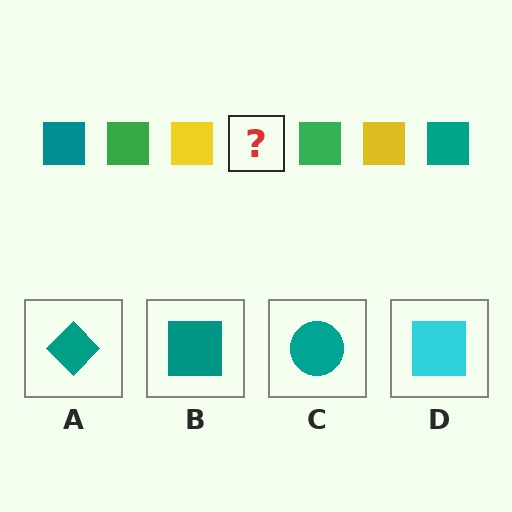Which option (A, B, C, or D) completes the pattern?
B.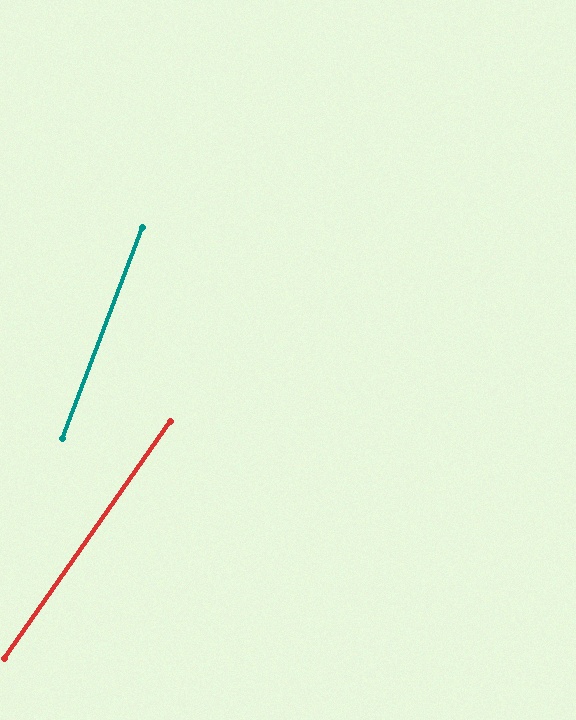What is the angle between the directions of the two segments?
Approximately 14 degrees.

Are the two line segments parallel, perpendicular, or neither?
Neither parallel nor perpendicular — they differ by about 14°.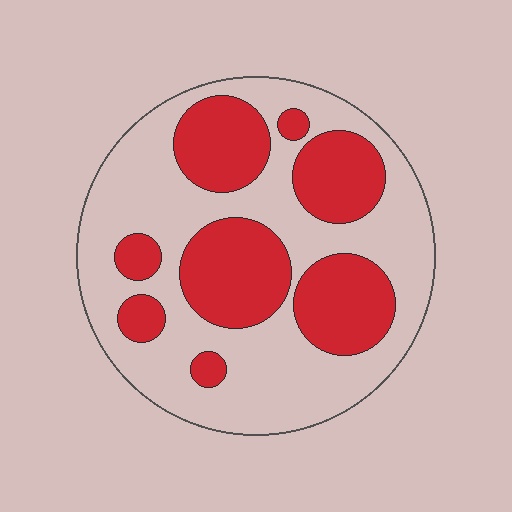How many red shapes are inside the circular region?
8.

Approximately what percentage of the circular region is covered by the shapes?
Approximately 40%.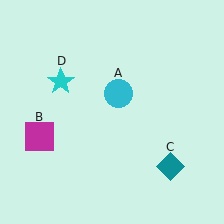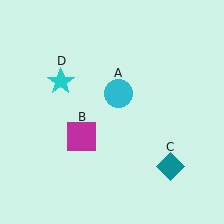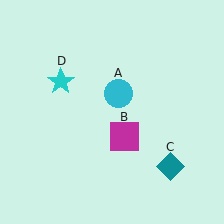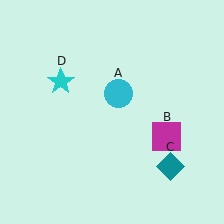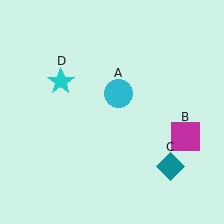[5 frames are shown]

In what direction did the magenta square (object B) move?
The magenta square (object B) moved right.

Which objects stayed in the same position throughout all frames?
Cyan circle (object A) and teal diamond (object C) and cyan star (object D) remained stationary.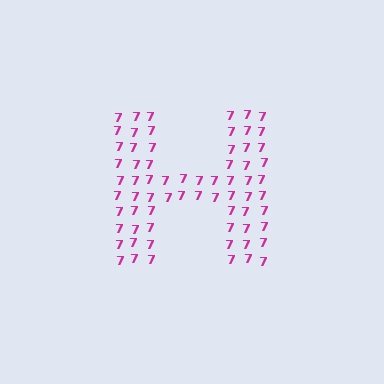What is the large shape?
The large shape is the letter H.